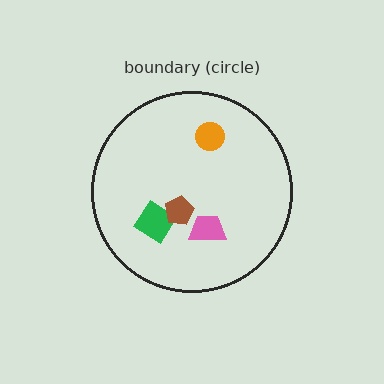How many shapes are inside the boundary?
4 inside, 0 outside.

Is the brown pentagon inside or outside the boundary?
Inside.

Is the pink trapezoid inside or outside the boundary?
Inside.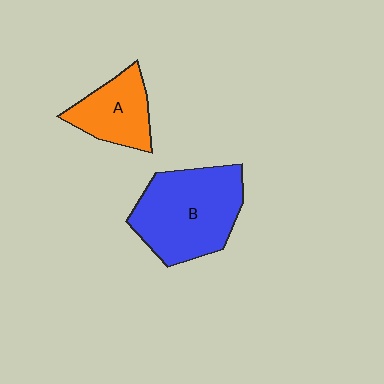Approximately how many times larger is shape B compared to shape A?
Approximately 1.8 times.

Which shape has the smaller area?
Shape A (orange).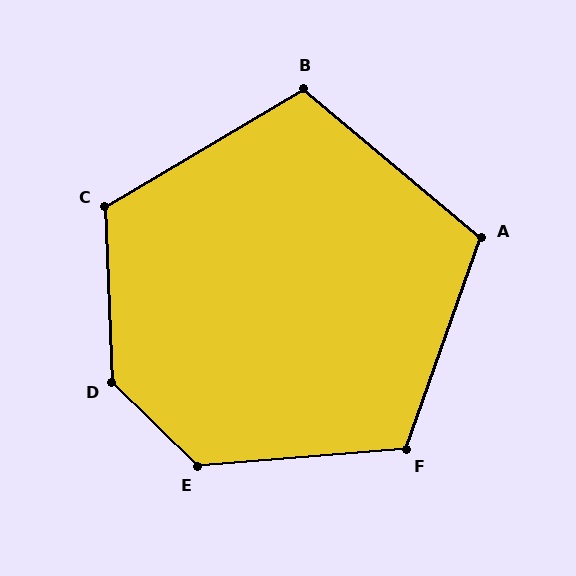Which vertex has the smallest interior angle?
B, at approximately 109 degrees.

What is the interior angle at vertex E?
Approximately 131 degrees (obtuse).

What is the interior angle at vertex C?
Approximately 119 degrees (obtuse).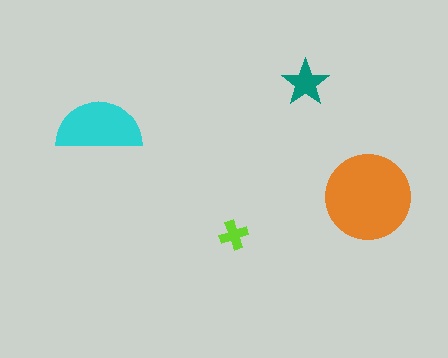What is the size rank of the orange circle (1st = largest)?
1st.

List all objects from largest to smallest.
The orange circle, the cyan semicircle, the teal star, the lime cross.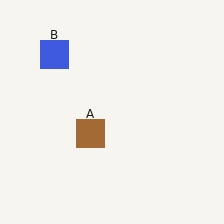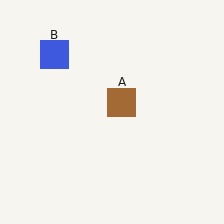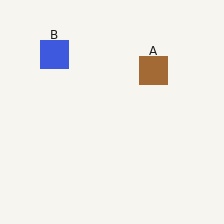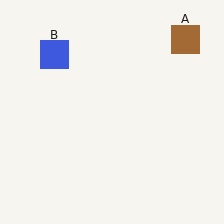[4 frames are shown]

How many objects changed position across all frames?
1 object changed position: brown square (object A).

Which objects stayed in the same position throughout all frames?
Blue square (object B) remained stationary.